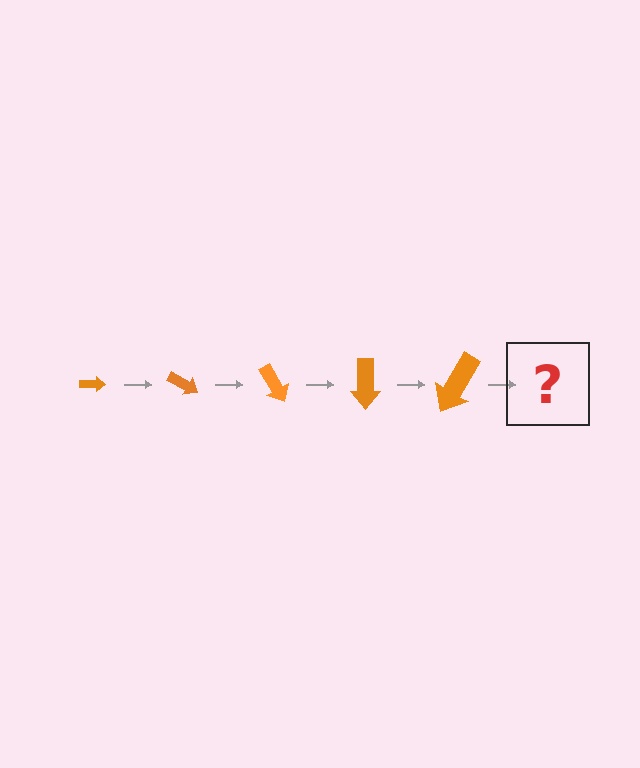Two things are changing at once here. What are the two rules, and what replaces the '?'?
The two rules are that the arrow grows larger each step and it rotates 30 degrees each step. The '?' should be an arrow, larger than the previous one and rotated 150 degrees from the start.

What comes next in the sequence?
The next element should be an arrow, larger than the previous one and rotated 150 degrees from the start.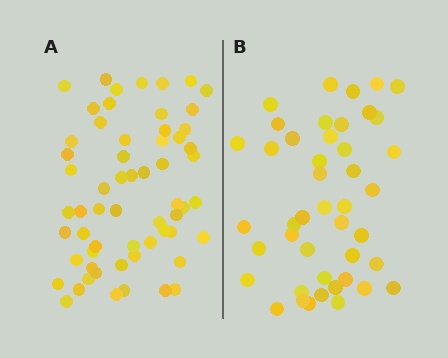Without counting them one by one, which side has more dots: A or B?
Region A (the left region) has more dots.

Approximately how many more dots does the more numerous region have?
Region A has approximately 15 more dots than region B.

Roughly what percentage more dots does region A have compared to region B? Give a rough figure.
About 35% more.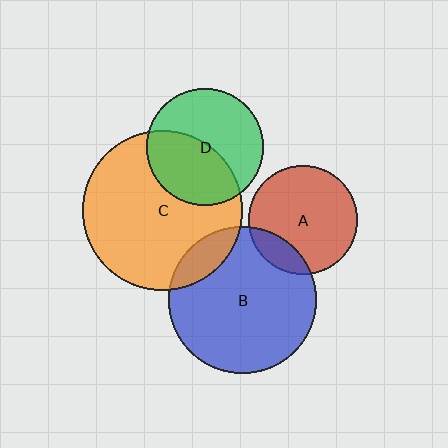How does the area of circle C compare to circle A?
Approximately 2.2 times.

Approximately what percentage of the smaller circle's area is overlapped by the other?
Approximately 45%.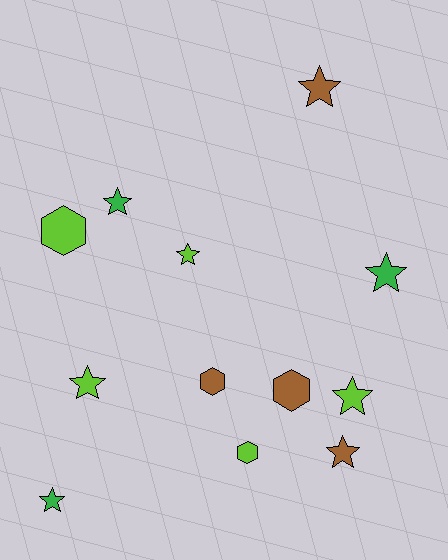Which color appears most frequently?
Lime, with 5 objects.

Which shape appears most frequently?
Star, with 8 objects.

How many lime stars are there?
There are 3 lime stars.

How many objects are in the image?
There are 12 objects.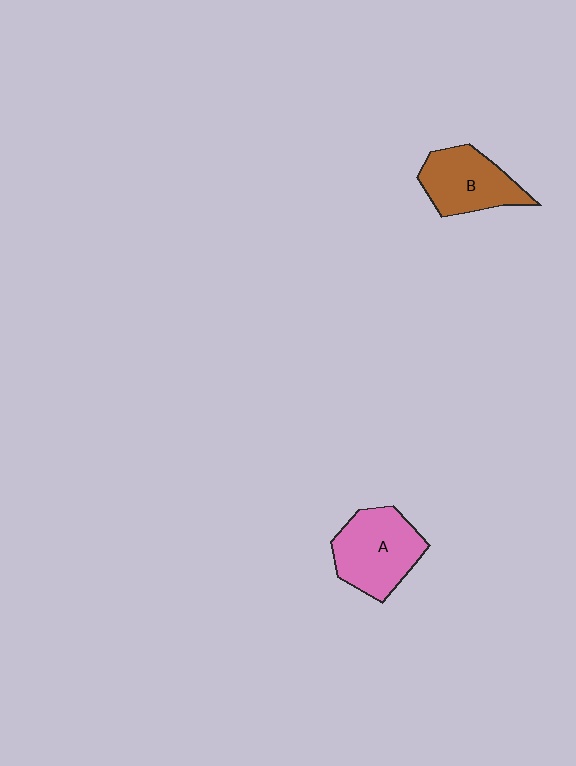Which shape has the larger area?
Shape A (pink).